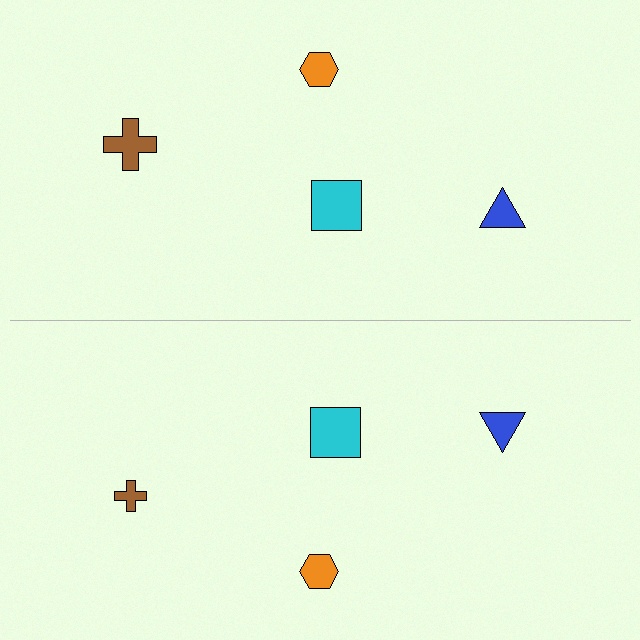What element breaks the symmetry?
The brown cross on the bottom side has a different size than its mirror counterpart.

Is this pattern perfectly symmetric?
No, the pattern is not perfectly symmetric. The brown cross on the bottom side has a different size than its mirror counterpart.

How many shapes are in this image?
There are 8 shapes in this image.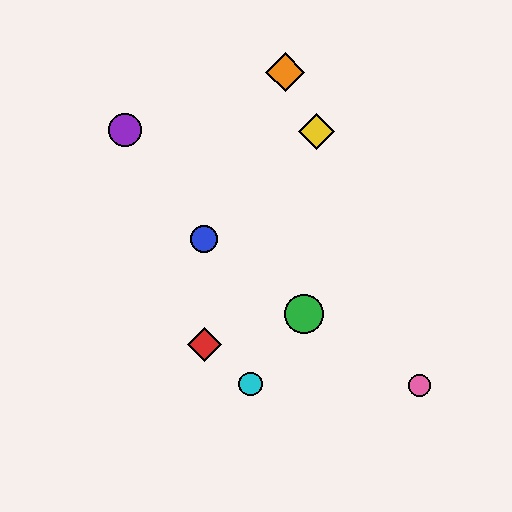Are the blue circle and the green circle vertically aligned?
No, the blue circle is at x≈204 and the green circle is at x≈304.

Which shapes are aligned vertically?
The red diamond, the blue circle are aligned vertically.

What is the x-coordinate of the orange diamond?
The orange diamond is at x≈285.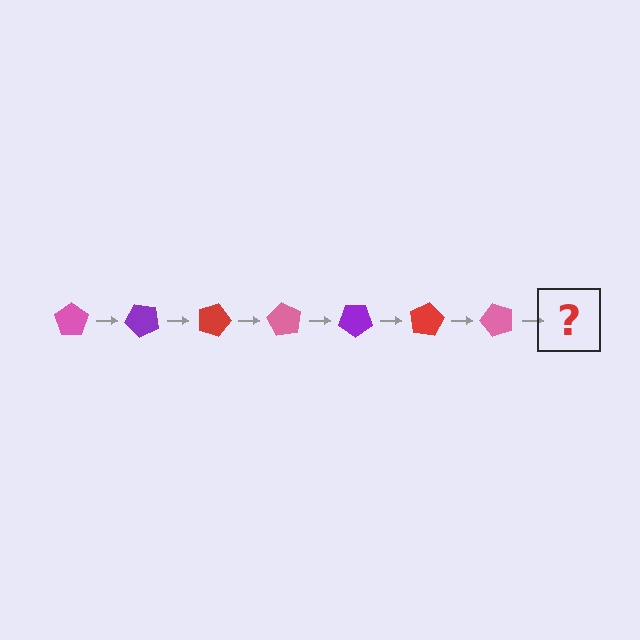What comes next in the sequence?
The next element should be a purple pentagon, rotated 315 degrees from the start.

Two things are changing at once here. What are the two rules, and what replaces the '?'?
The two rules are that it rotates 45 degrees each step and the color cycles through pink, purple, and red. The '?' should be a purple pentagon, rotated 315 degrees from the start.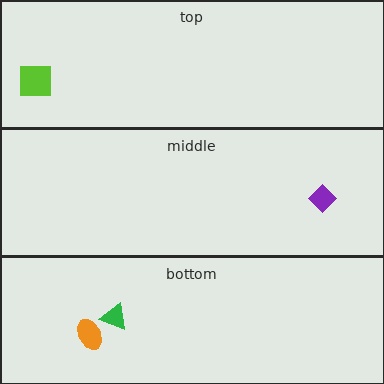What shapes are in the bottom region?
The green triangle, the orange ellipse.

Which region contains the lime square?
The top region.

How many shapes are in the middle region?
1.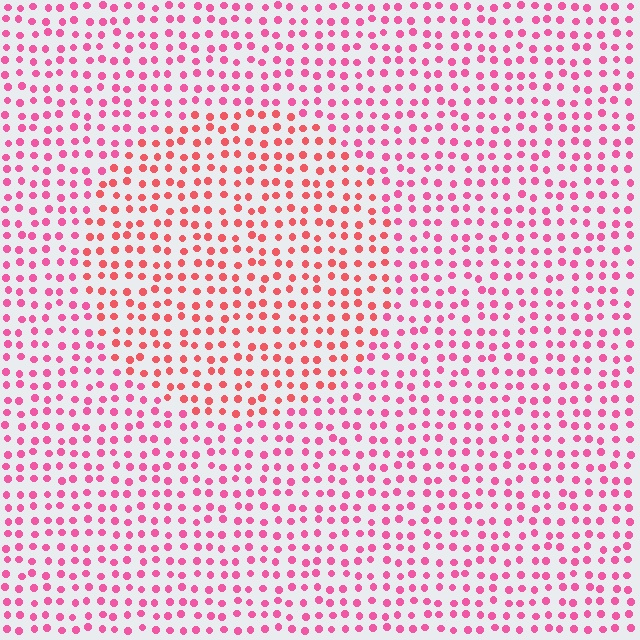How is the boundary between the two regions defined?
The boundary is defined purely by a slight shift in hue (about 26 degrees). Spacing, size, and orientation are identical on both sides.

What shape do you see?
I see a circle.